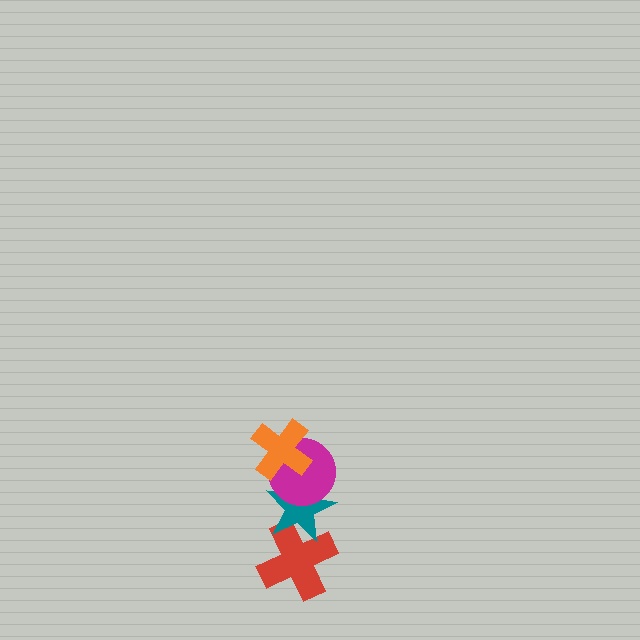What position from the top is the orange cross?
The orange cross is 1st from the top.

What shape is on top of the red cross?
The teal star is on top of the red cross.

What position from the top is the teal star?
The teal star is 3rd from the top.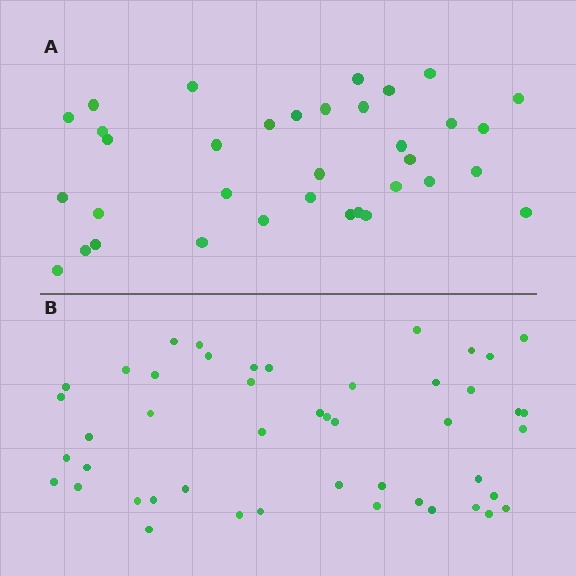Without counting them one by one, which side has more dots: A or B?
Region B (the bottom region) has more dots.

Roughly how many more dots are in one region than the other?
Region B has roughly 12 or so more dots than region A.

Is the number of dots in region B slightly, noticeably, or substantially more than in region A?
Region B has noticeably more, but not dramatically so. The ratio is roughly 1.3 to 1.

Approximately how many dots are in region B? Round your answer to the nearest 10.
About 50 dots. (The exact count is 47, which rounds to 50.)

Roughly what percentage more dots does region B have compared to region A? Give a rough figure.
About 35% more.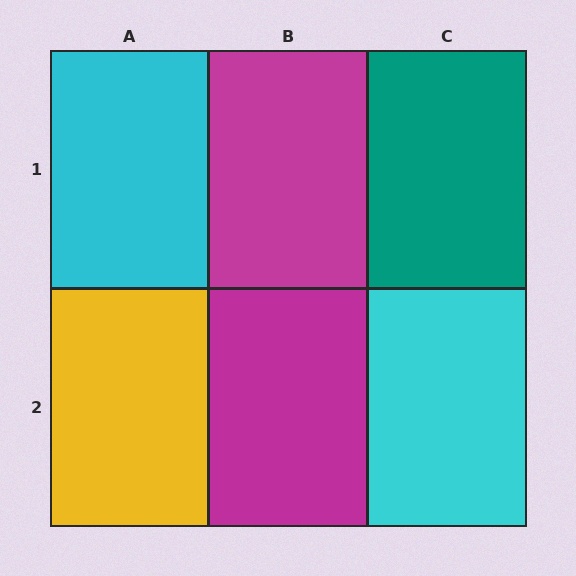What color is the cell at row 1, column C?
Teal.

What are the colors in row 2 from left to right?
Yellow, magenta, cyan.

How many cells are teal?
1 cell is teal.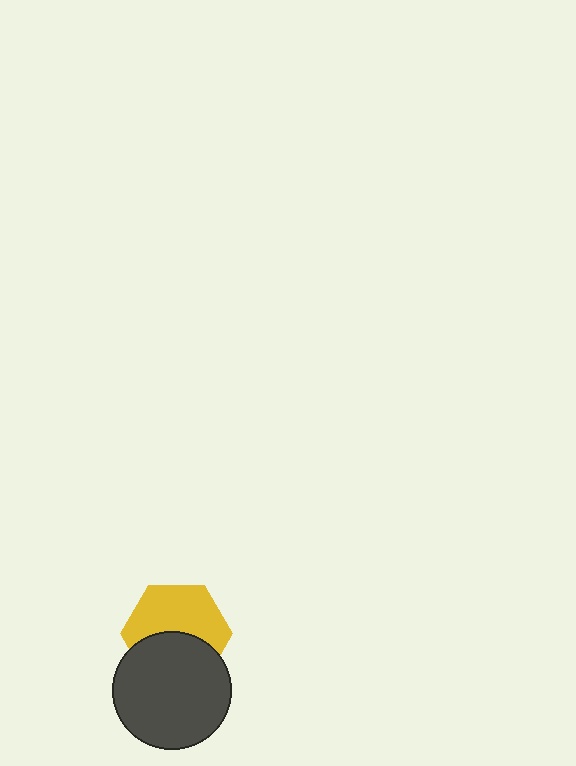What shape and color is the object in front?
The object in front is a dark gray circle.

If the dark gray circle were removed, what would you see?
You would see the complete yellow hexagon.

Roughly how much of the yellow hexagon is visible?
About half of it is visible (roughly 56%).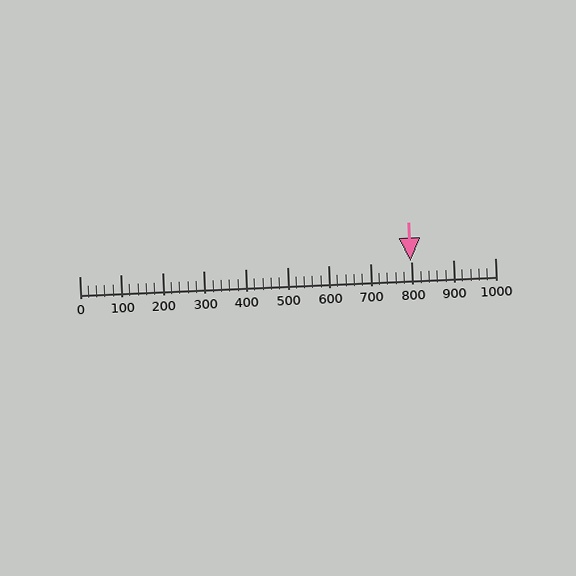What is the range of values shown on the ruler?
The ruler shows values from 0 to 1000.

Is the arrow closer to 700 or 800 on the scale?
The arrow is closer to 800.